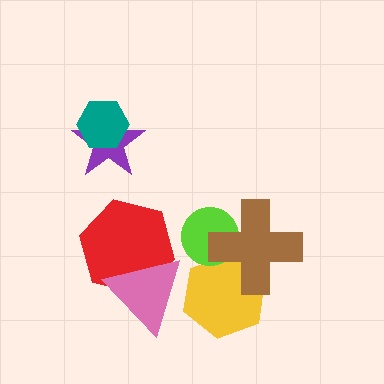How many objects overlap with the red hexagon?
1 object overlaps with the red hexagon.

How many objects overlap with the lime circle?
2 objects overlap with the lime circle.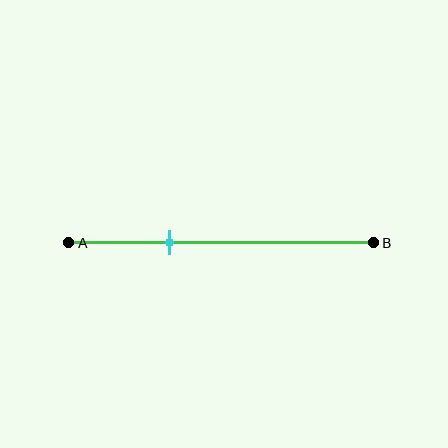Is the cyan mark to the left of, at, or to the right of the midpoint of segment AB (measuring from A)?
The cyan mark is to the left of the midpoint of segment AB.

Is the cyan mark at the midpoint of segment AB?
No, the mark is at about 35% from A, not at the 50% midpoint.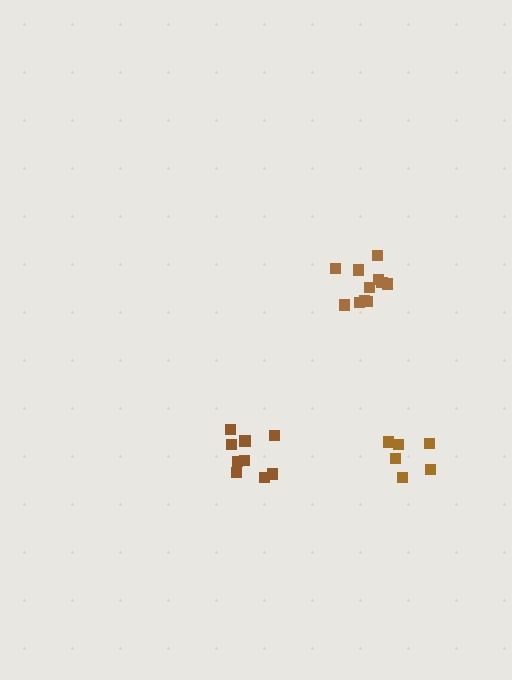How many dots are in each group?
Group 1: 11 dots, Group 2: 6 dots, Group 3: 9 dots (26 total).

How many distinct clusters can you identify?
There are 3 distinct clusters.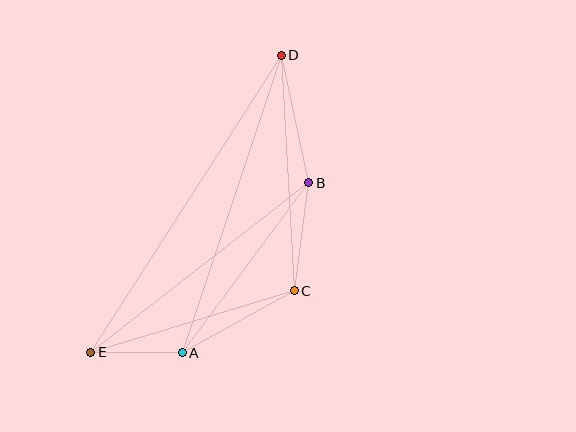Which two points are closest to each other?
Points A and E are closest to each other.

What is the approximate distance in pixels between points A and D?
The distance between A and D is approximately 314 pixels.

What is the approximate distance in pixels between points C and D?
The distance between C and D is approximately 236 pixels.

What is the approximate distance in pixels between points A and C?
The distance between A and C is approximately 128 pixels.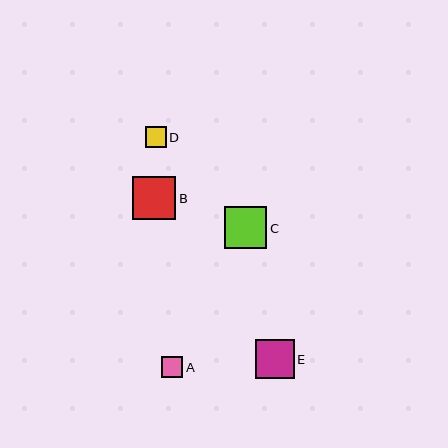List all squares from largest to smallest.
From largest to smallest: B, C, E, A, D.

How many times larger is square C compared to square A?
Square C is approximately 2.0 times the size of square A.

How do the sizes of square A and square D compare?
Square A and square D are approximately the same size.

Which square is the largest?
Square B is the largest with a size of approximately 43 pixels.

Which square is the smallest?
Square D is the smallest with a size of approximately 21 pixels.